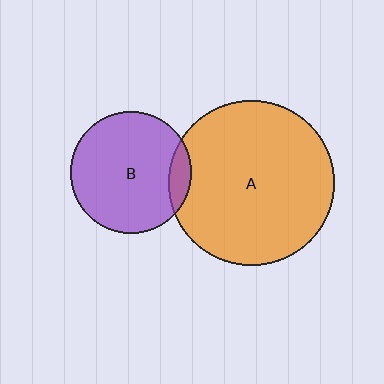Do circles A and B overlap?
Yes.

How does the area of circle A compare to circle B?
Approximately 1.8 times.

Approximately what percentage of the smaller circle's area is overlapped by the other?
Approximately 10%.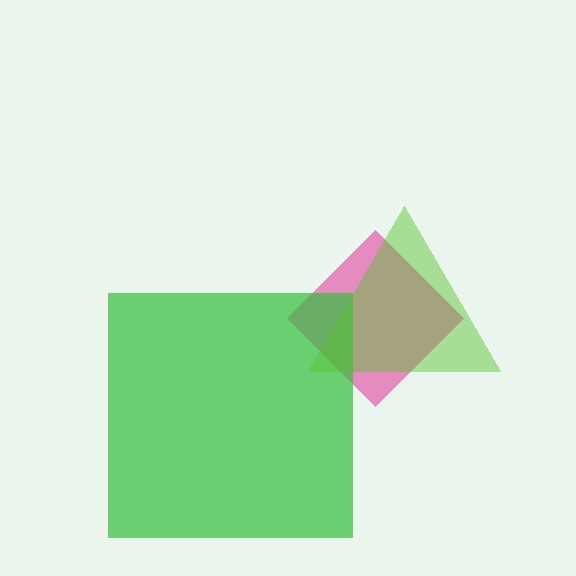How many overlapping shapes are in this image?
There are 3 overlapping shapes in the image.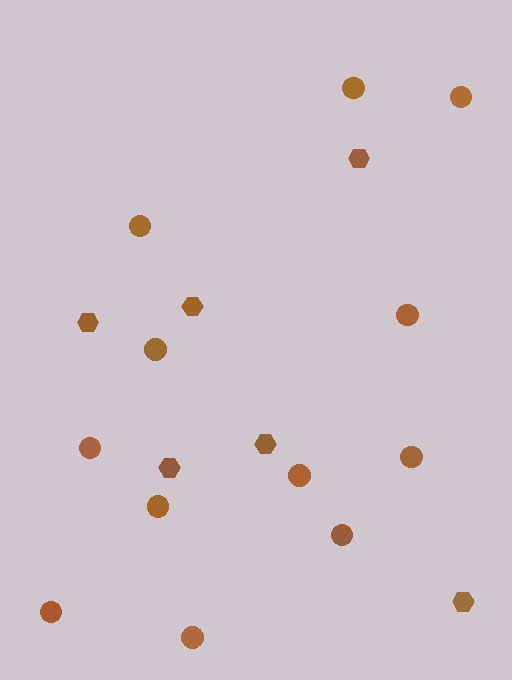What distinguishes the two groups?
There are 2 groups: one group of circles (12) and one group of hexagons (6).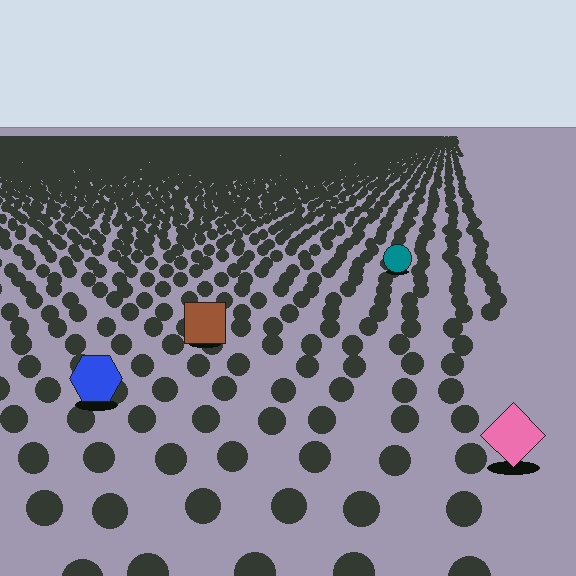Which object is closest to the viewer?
The pink diamond is closest. The texture marks near it are larger and more spread out.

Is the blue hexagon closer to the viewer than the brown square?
Yes. The blue hexagon is closer — you can tell from the texture gradient: the ground texture is coarser near it.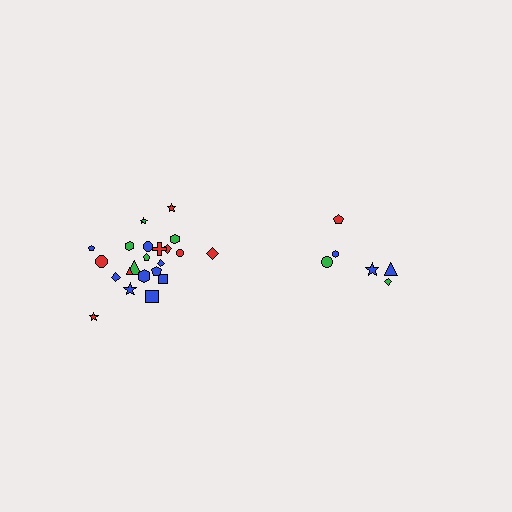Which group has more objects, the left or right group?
The left group.